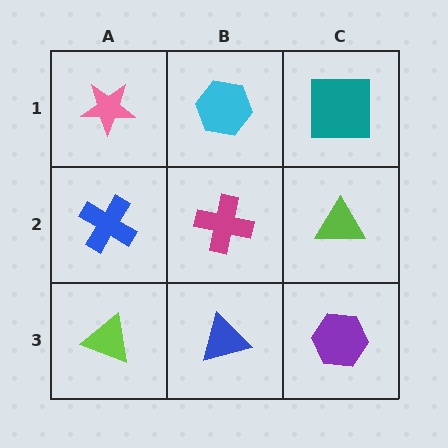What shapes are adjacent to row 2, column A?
A pink star (row 1, column A), a lime triangle (row 3, column A), a magenta cross (row 2, column B).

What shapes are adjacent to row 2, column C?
A teal square (row 1, column C), a purple hexagon (row 3, column C), a magenta cross (row 2, column B).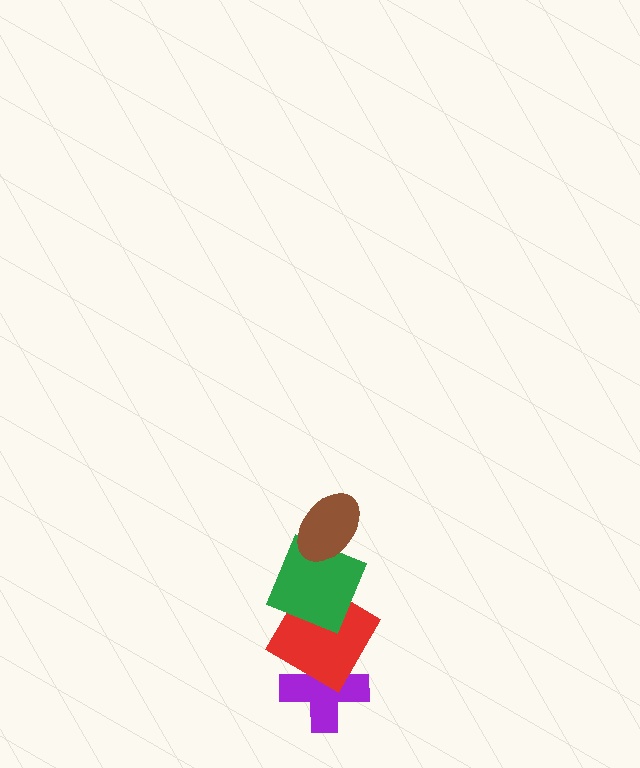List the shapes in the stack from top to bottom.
From top to bottom: the brown ellipse, the green square, the red diamond, the purple cross.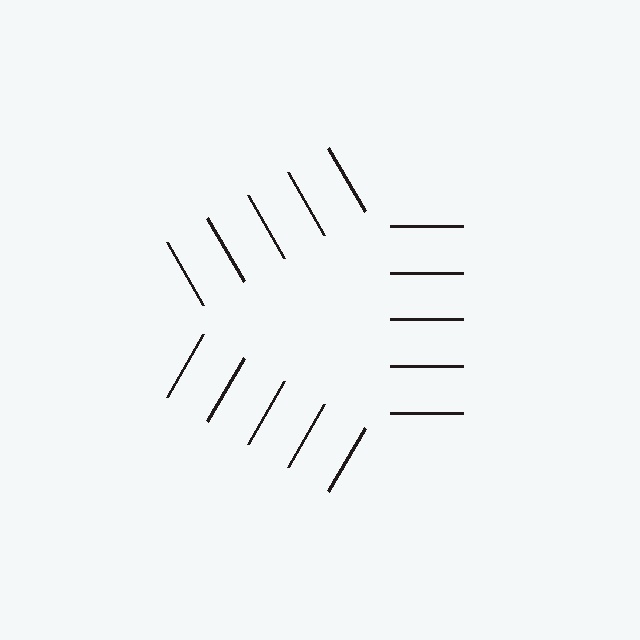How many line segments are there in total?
15 — 5 along each of the 3 edges.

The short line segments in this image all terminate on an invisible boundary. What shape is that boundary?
An illusory triangle — the line segments terminate on its edges but no continuous stroke is drawn.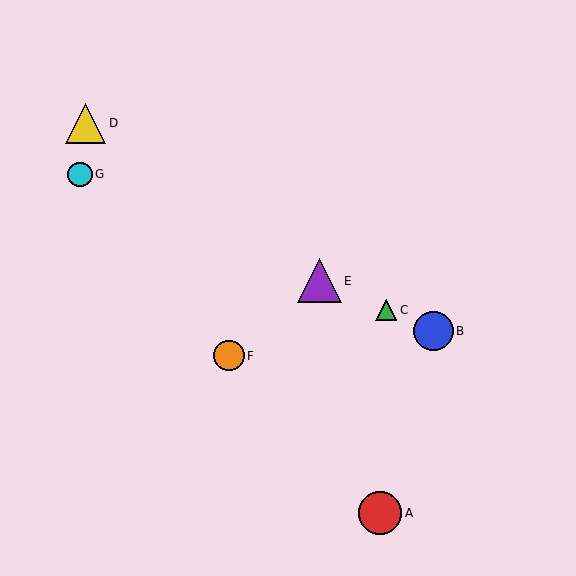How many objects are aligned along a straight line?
4 objects (B, C, E, G) are aligned along a straight line.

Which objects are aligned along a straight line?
Objects B, C, E, G are aligned along a straight line.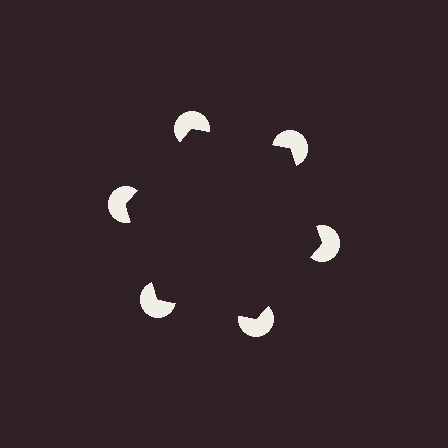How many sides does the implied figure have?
6 sides.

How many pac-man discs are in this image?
There are 6 — one at each vertex of the illusory hexagon.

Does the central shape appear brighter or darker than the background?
It typically appears slightly darker than the background, even though no actual brightness change is drawn.